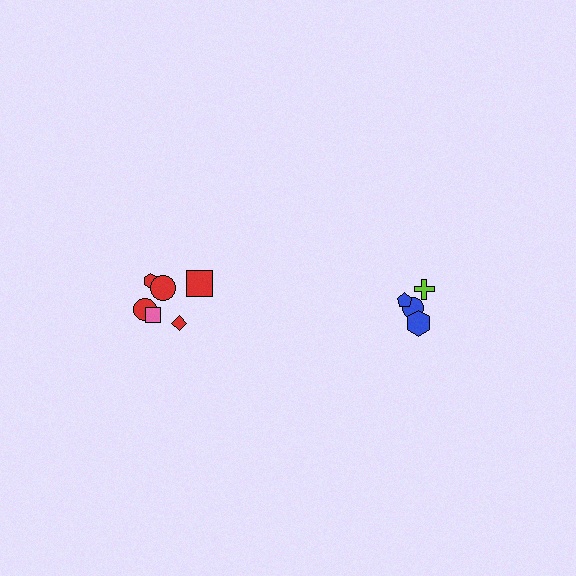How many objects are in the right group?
There are 4 objects.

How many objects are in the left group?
There are 6 objects.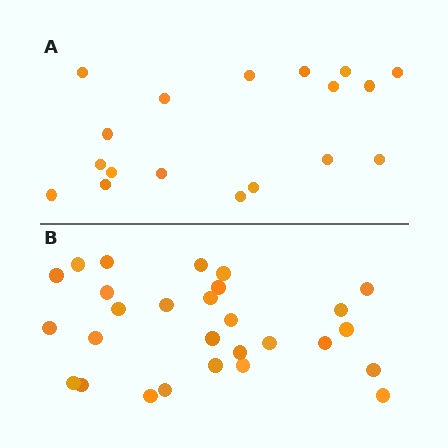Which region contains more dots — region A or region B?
Region B (the bottom region) has more dots.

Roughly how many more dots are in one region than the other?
Region B has roughly 10 or so more dots than region A.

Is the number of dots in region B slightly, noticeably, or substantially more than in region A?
Region B has substantially more. The ratio is roughly 1.6 to 1.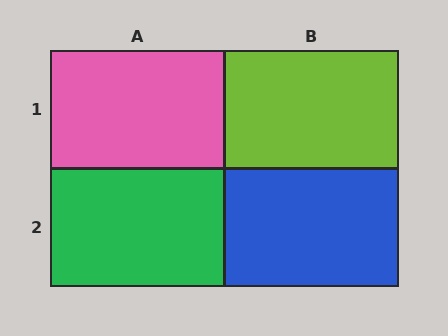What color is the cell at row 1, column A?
Pink.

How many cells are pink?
1 cell is pink.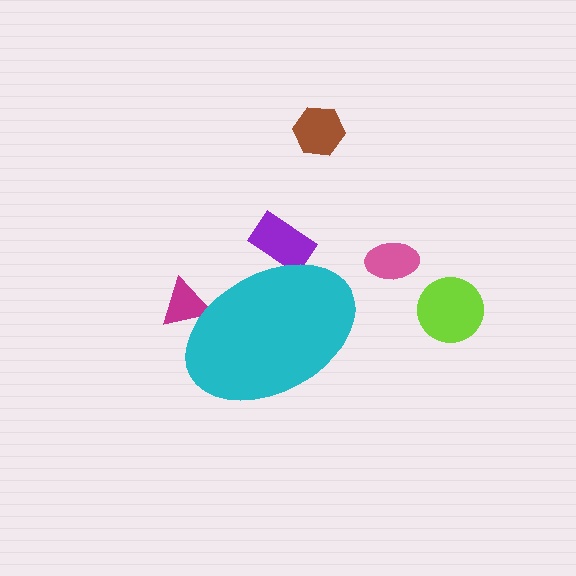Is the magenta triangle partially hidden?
Yes, the magenta triangle is partially hidden behind the cyan ellipse.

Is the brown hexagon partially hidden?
No, the brown hexagon is fully visible.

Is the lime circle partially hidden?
No, the lime circle is fully visible.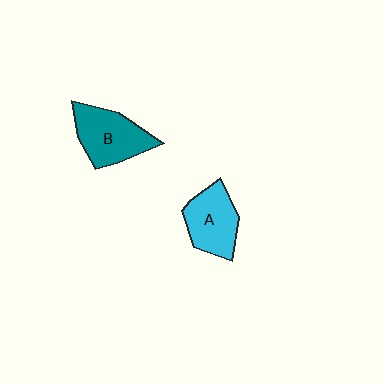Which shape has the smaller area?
Shape A (cyan).